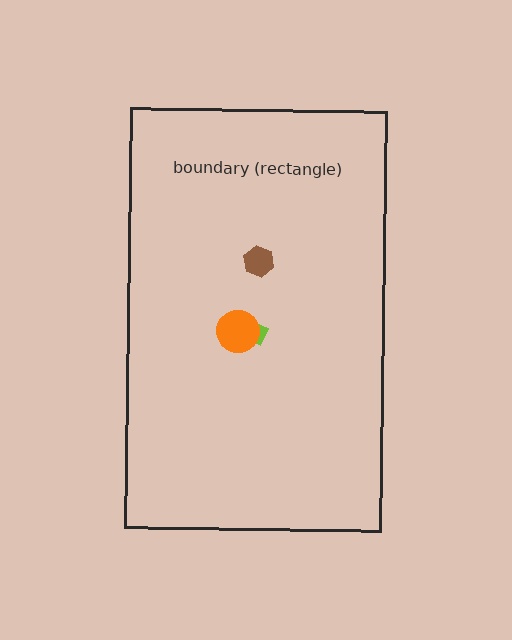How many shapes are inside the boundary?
3 inside, 0 outside.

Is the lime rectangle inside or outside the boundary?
Inside.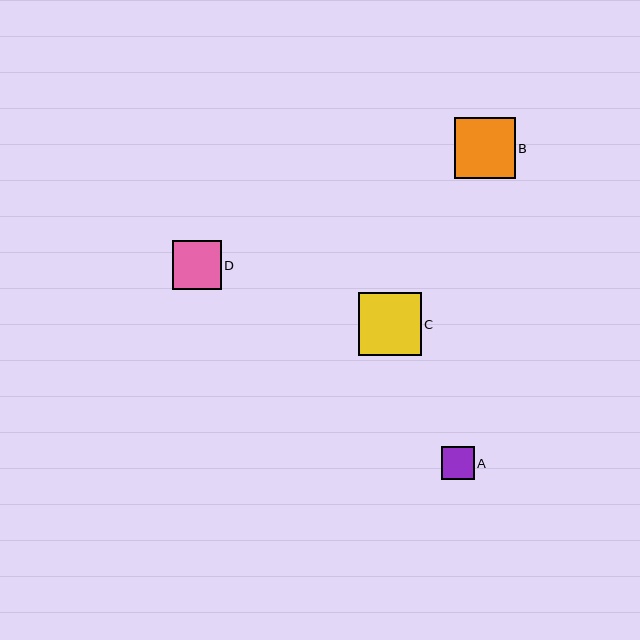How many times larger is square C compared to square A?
Square C is approximately 1.9 times the size of square A.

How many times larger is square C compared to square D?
Square C is approximately 1.3 times the size of square D.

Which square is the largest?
Square C is the largest with a size of approximately 62 pixels.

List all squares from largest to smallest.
From largest to smallest: C, B, D, A.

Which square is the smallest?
Square A is the smallest with a size of approximately 33 pixels.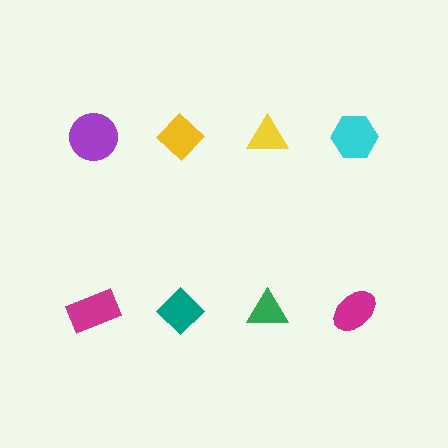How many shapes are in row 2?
4 shapes.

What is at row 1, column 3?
A yellow triangle.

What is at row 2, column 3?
A green triangle.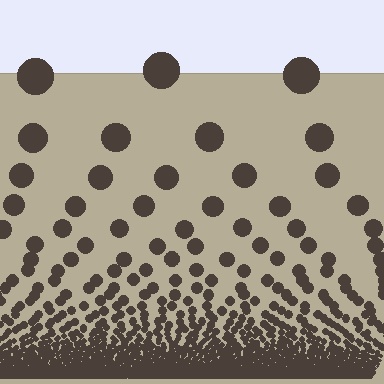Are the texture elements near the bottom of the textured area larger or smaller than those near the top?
Smaller. The gradient is inverted — elements near the bottom are smaller and denser.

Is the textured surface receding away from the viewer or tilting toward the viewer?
The surface appears to tilt toward the viewer. Texture elements get larger and sparser toward the top.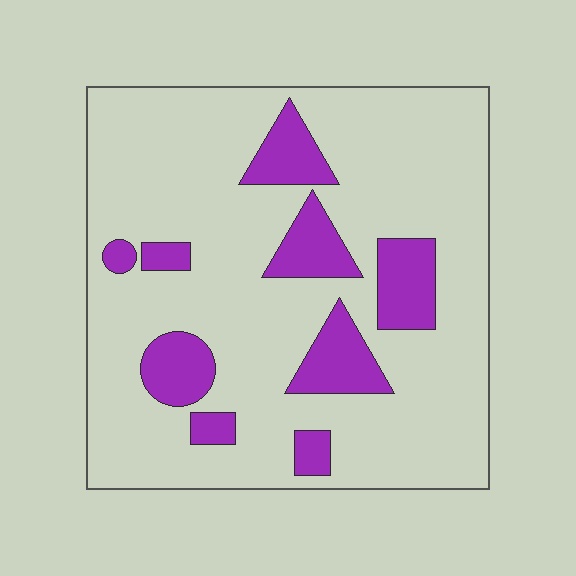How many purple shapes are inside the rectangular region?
9.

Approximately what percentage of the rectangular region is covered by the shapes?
Approximately 20%.